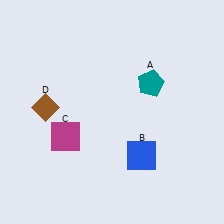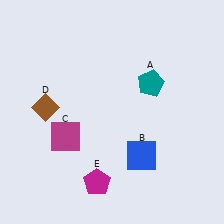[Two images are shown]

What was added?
A magenta pentagon (E) was added in Image 2.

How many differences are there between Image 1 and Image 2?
There is 1 difference between the two images.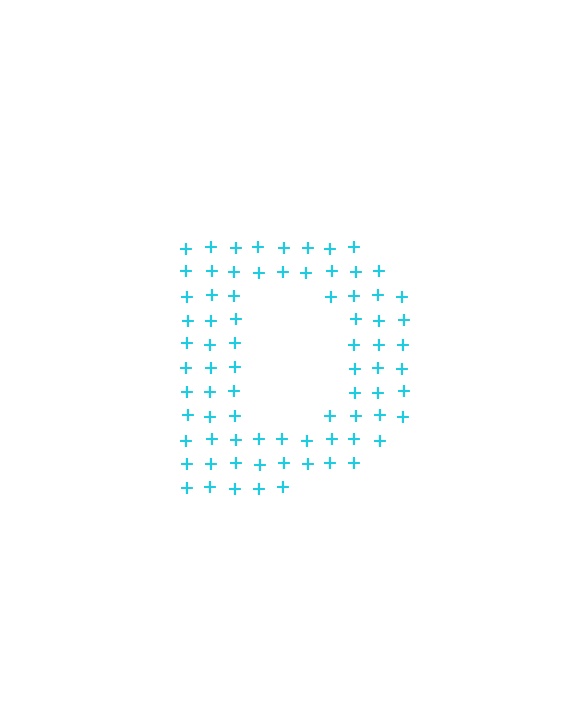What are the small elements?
The small elements are plus signs.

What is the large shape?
The large shape is the letter D.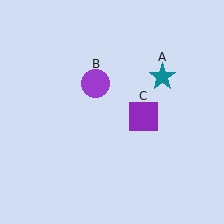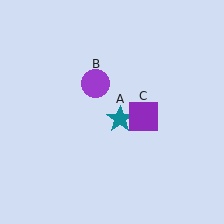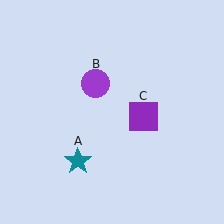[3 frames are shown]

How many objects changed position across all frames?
1 object changed position: teal star (object A).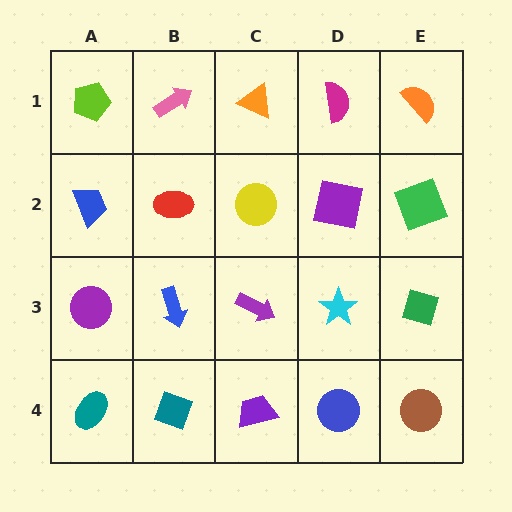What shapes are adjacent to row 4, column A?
A purple circle (row 3, column A), a teal diamond (row 4, column B).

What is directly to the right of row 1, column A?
A pink arrow.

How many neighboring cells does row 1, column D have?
3.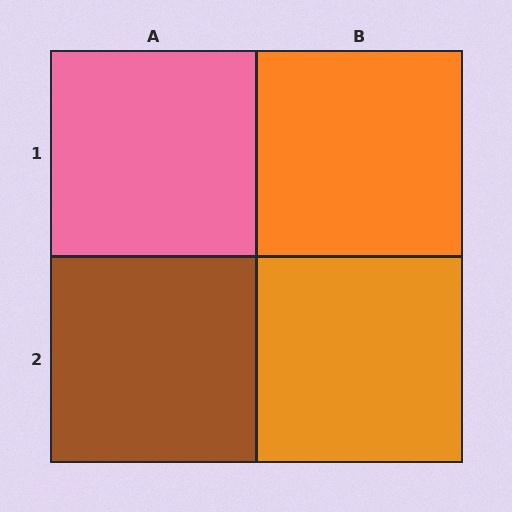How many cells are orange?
2 cells are orange.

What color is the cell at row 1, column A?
Pink.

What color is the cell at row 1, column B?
Orange.